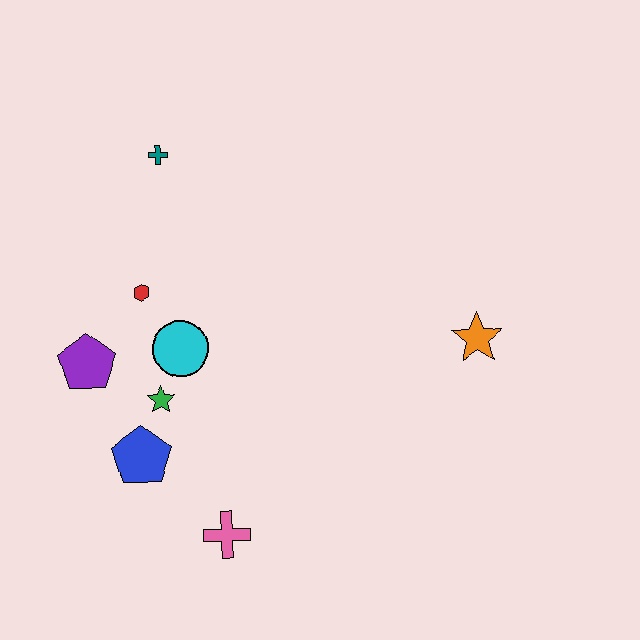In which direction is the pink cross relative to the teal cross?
The pink cross is below the teal cross.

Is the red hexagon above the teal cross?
No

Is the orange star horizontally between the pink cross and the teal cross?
No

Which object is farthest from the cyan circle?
The orange star is farthest from the cyan circle.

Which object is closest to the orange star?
The cyan circle is closest to the orange star.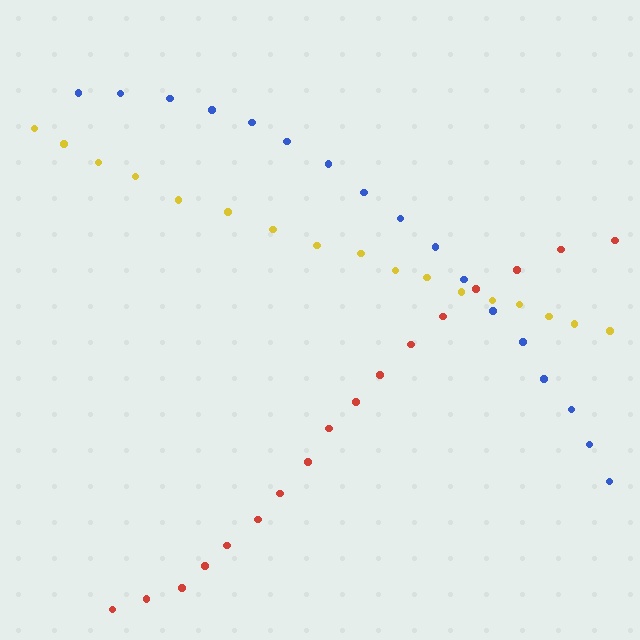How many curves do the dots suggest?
There are 3 distinct paths.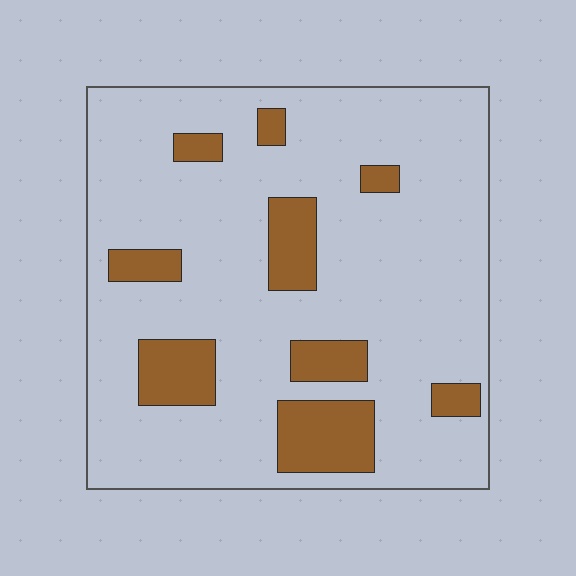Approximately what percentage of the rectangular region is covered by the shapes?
Approximately 15%.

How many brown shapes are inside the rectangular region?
9.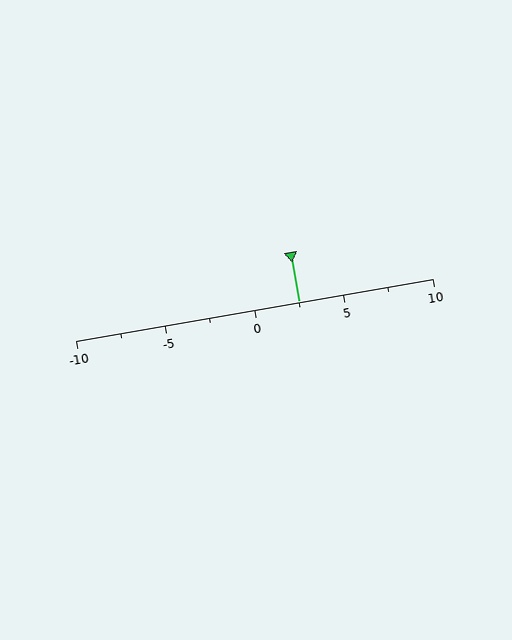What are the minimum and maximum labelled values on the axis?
The axis runs from -10 to 10.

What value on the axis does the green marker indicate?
The marker indicates approximately 2.5.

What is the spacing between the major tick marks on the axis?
The major ticks are spaced 5 apart.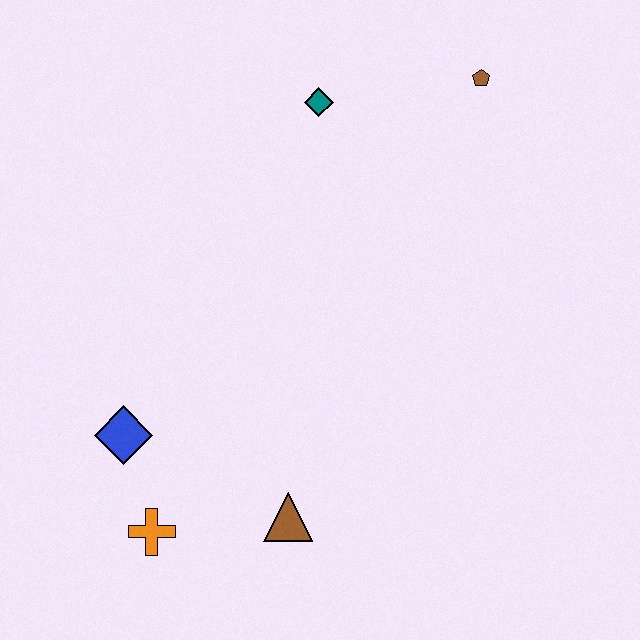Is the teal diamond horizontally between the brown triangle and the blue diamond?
No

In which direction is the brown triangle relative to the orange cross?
The brown triangle is to the right of the orange cross.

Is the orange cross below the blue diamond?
Yes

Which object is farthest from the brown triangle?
The brown pentagon is farthest from the brown triangle.